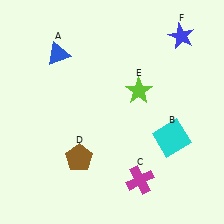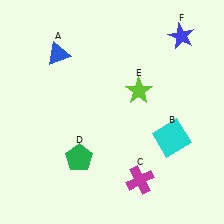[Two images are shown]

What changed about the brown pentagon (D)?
In Image 1, D is brown. In Image 2, it changed to green.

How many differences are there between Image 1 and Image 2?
There is 1 difference between the two images.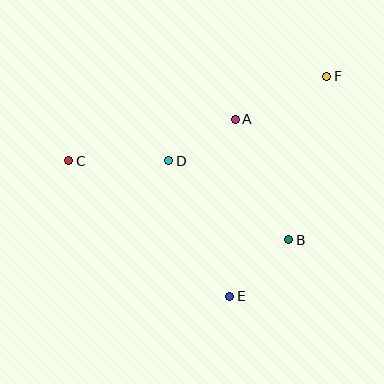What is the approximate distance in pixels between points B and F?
The distance between B and F is approximately 168 pixels.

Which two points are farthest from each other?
Points C and F are farthest from each other.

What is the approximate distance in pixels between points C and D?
The distance between C and D is approximately 100 pixels.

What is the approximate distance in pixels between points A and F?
The distance between A and F is approximately 101 pixels.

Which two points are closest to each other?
Points A and D are closest to each other.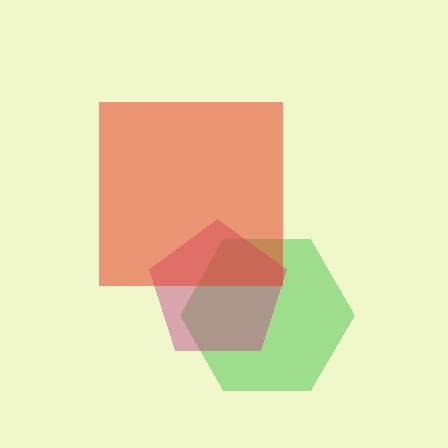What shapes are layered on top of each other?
The layered shapes are: a green hexagon, a magenta pentagon, a red square.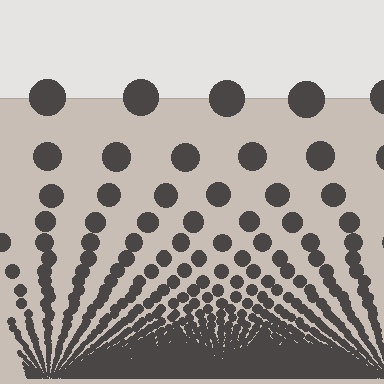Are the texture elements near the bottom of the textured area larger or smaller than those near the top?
Smaller. The gradient is inverted — elements near the bottom are smaller and denser.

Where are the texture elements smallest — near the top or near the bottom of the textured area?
Near the bottom.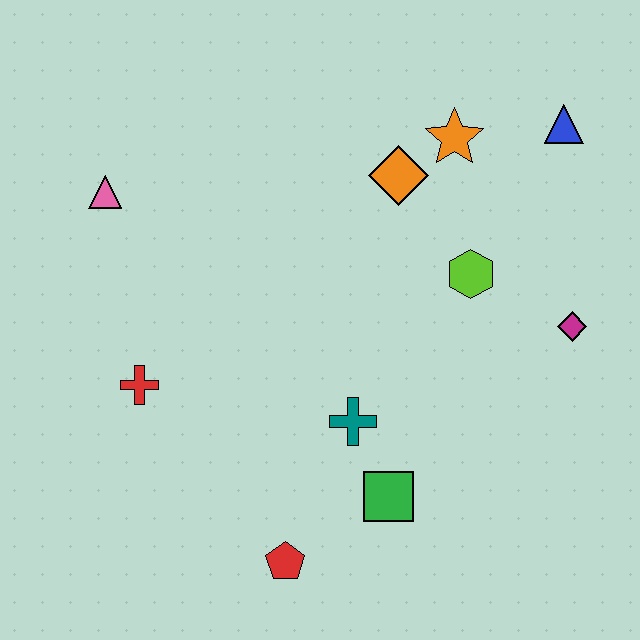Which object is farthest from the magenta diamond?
The pink triangle is farthest from the magenta diamond.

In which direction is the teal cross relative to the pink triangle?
The teal cross is to the right of the pink triangle.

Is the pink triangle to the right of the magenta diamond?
No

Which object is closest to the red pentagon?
The green square is closest to the red pentagon.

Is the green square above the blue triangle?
No